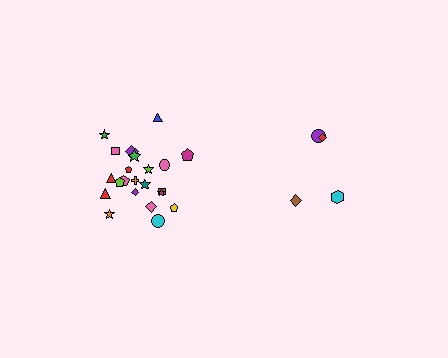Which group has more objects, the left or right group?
The left group.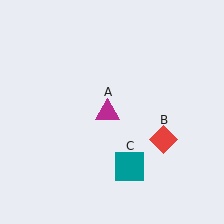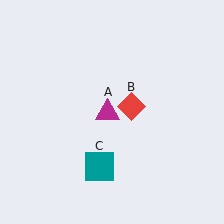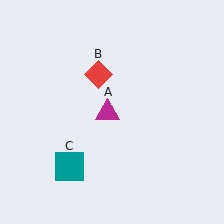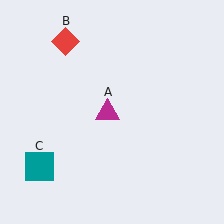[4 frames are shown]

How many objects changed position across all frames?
2 objects changed position: red diamond (object B), teal square (object C).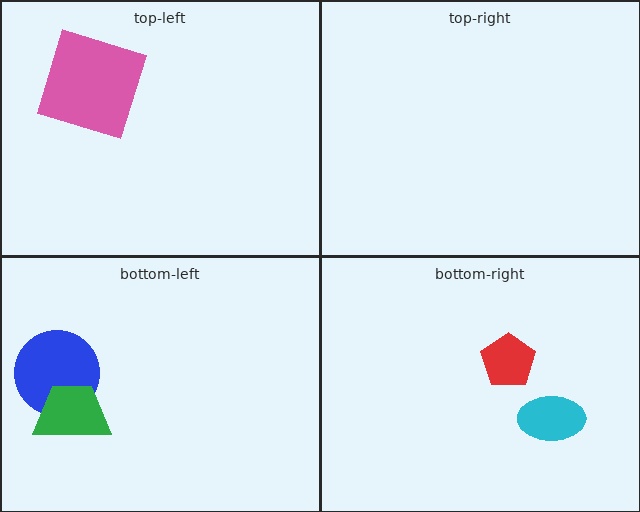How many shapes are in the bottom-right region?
2.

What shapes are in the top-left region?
The pink square.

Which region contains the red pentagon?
The bottom-right region.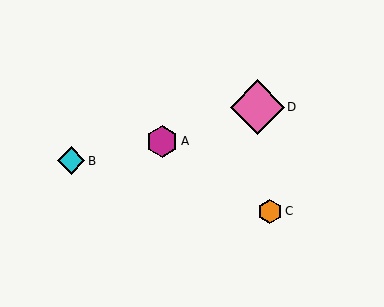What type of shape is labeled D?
Shape D is a pink diamond.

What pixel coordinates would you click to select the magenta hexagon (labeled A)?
Click at (162, 141) to select the magenta hexagon A.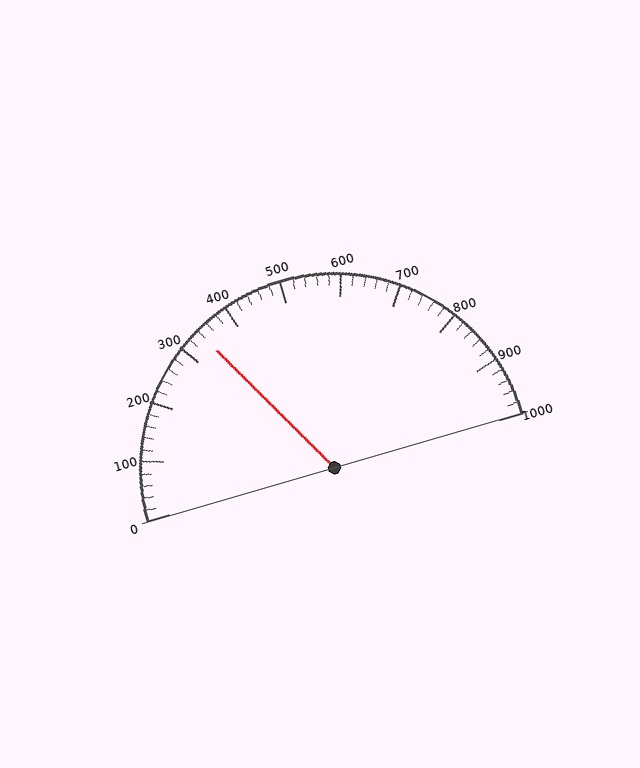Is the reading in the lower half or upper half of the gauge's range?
The reading is in the lower half of the range (0 to 1000).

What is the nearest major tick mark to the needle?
The nearest major tick mark is 300.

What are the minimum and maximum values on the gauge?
The gauge ranges from 0 to 1000.